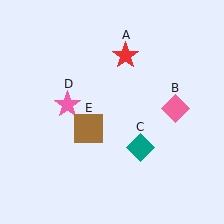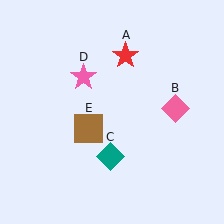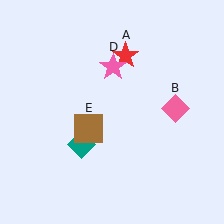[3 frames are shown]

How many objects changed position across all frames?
2 objects changed position: teal diamond (object C), pink star (object D).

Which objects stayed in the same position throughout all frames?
Red star (object A) and pink diamond (object B) and brown square (object E) remained stationary.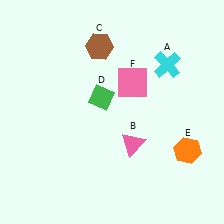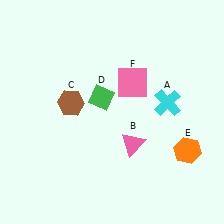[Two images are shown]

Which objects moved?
The objects that moved are: the cyan cross (A), the brown hexagon (C).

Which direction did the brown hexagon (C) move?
The brown hexagon (C) moved down.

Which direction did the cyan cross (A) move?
The cyan cross (A) moved down.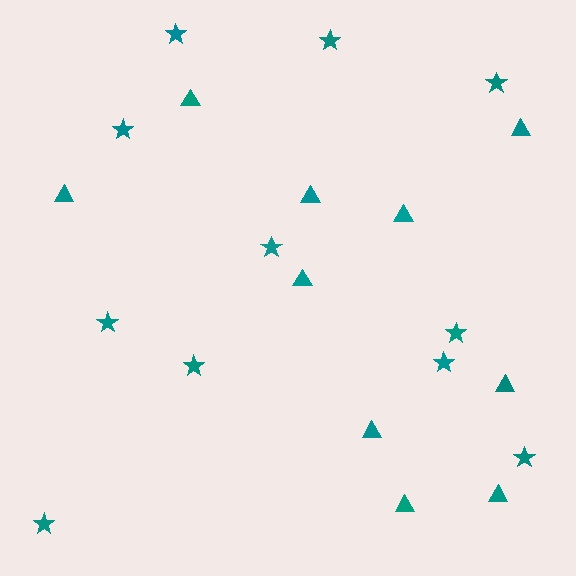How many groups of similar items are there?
There are 2 groups: one group of triangles (10) and one group of stars (11).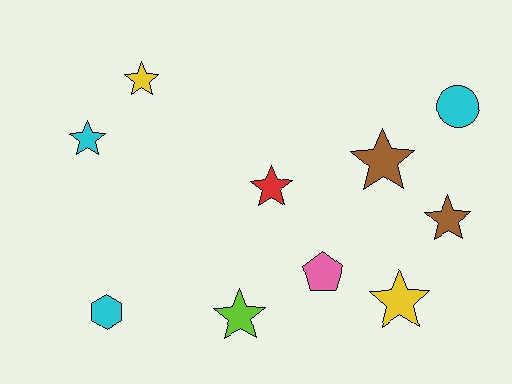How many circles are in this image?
There is 1 circle.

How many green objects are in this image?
There are no green objects.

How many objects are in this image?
There are 10 objects.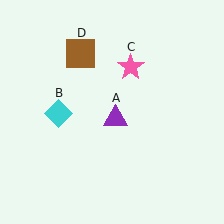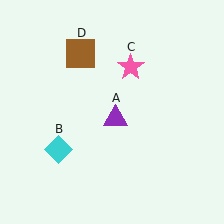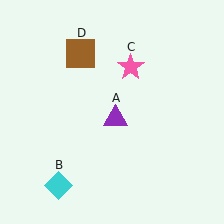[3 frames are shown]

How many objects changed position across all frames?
1 object changed position: cyan diamond (object B).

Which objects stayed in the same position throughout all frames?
Purple triangle (object A) and pink star (object C) and brown square (object D) remained stationary.